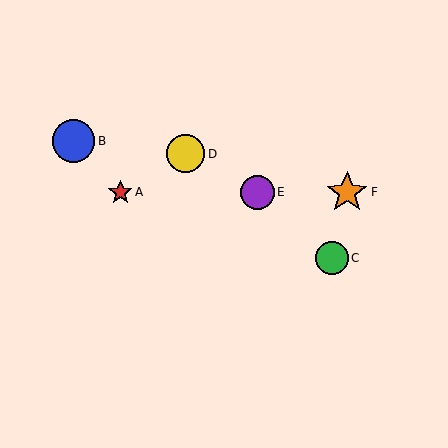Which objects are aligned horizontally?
Objects A, E, F are aligned horizontally.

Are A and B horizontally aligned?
No, A is at y≈192 and B is at y≈141.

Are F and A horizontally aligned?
Yes, both are at y≈192.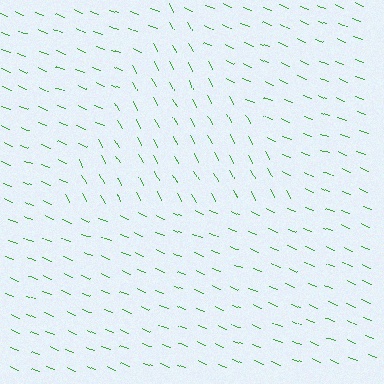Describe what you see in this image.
The image is filled with small green line segments. A triangle region in the image has lines oriented differently from the surrounding lines, creating a visible texture boundary.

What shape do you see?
I see a triangle.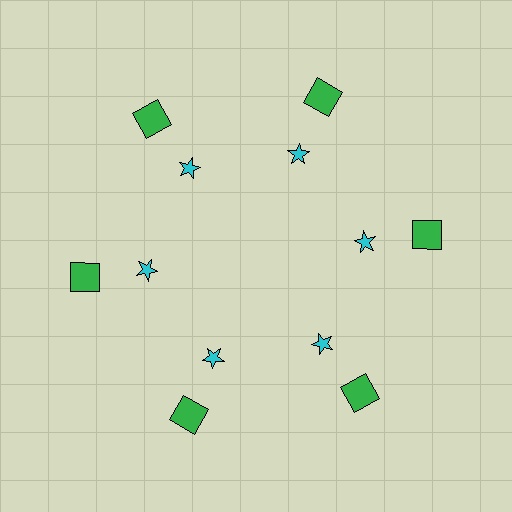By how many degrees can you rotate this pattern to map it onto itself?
The pattern maps onto itself every 60 degrees of rotation.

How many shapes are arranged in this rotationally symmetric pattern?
There are 12 shapes, arranged in 6 groups of 2.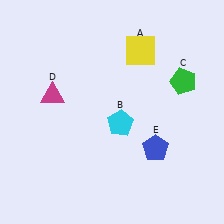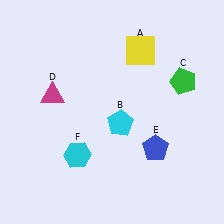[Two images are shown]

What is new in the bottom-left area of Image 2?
A cyan hexagon (F) was added in the bottom-left area of Image 2.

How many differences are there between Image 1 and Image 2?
There is 1 difference between the two images.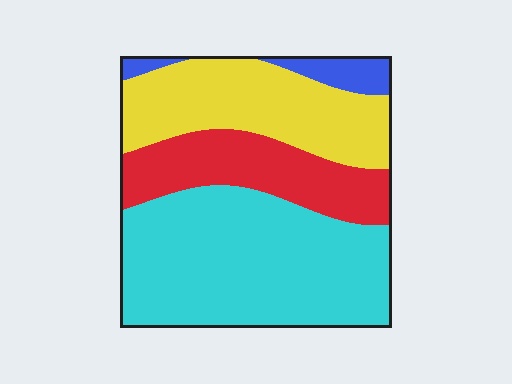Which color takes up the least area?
Blue, at roughly 5%.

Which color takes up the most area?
Cyan, at roughly 45%.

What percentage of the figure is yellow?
Yellow covers around 25% of the figure.